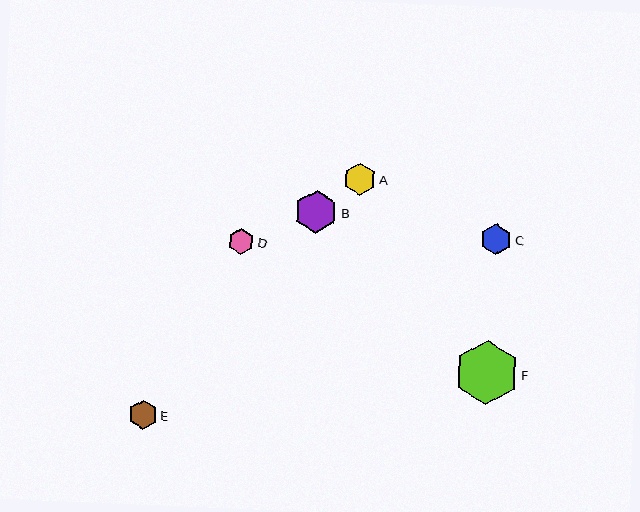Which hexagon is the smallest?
Hexagon D is the smallest with a size of approximately 26 pixels.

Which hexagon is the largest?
Hexagon F is the largest with a size of approximately 64 pixels.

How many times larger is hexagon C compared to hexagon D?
Hexagon C is approximately 1.2 times the size of hexagon D.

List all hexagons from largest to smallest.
From largest to smallest: F, B, A, C, E, D.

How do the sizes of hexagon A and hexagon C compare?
Hexagon A and hexagon C are approximately the same size.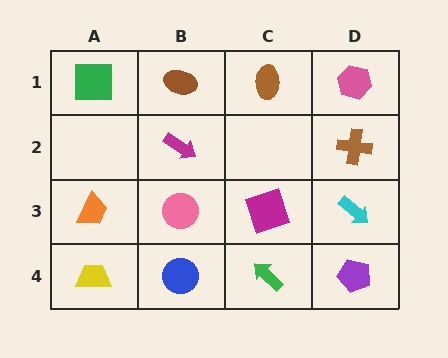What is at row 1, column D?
A pink hexagon.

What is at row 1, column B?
A brown ellipse.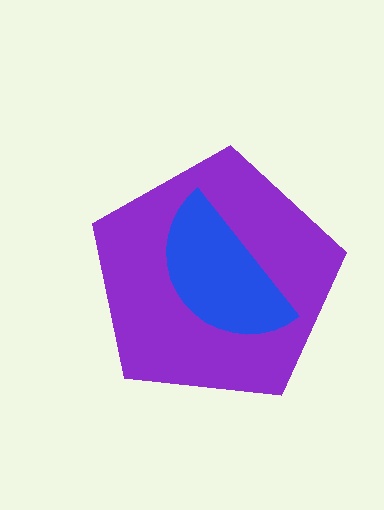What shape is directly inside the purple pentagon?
The blue semicircle.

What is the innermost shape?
The blue semicircle.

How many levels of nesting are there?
2.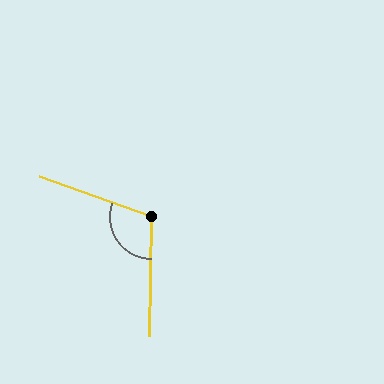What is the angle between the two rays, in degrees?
Approximately 109 degrees.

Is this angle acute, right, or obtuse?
It is obtuse.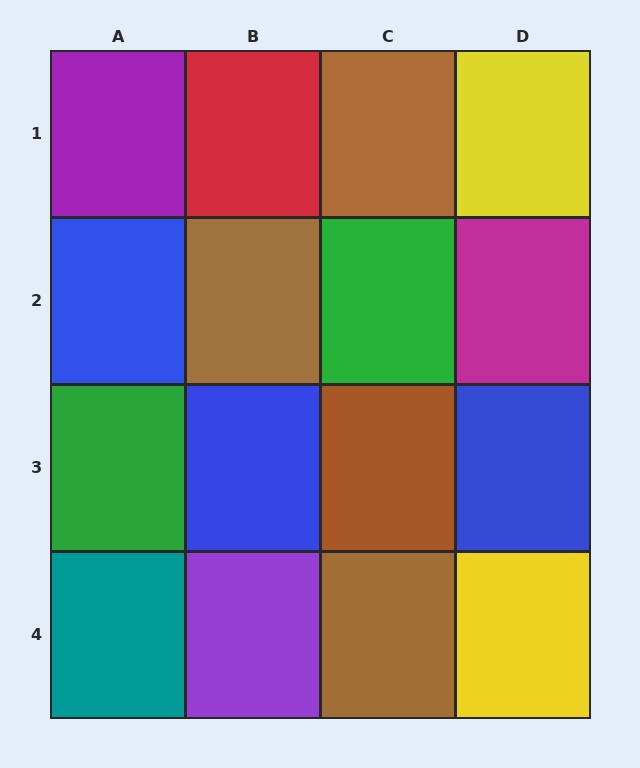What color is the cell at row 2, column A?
Blue.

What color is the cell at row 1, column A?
Purple.